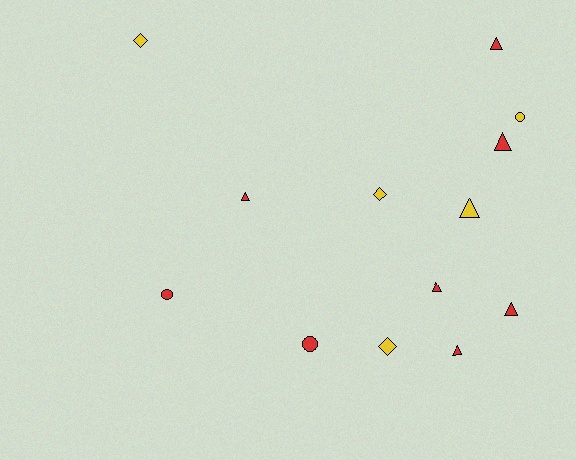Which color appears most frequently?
Red, with 8 objects.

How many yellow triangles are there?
There is 1 yellow triangle.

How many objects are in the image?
There are 13 objects.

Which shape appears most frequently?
Triangle, with 7 objects.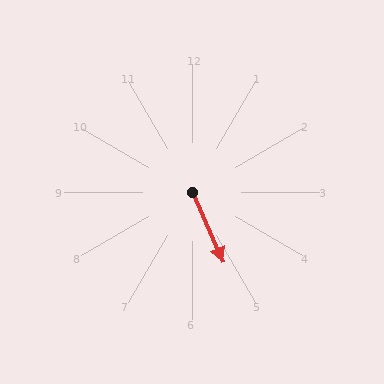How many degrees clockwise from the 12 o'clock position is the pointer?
Approximately 156 degrees.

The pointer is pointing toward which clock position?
Roughly 5 o'clock.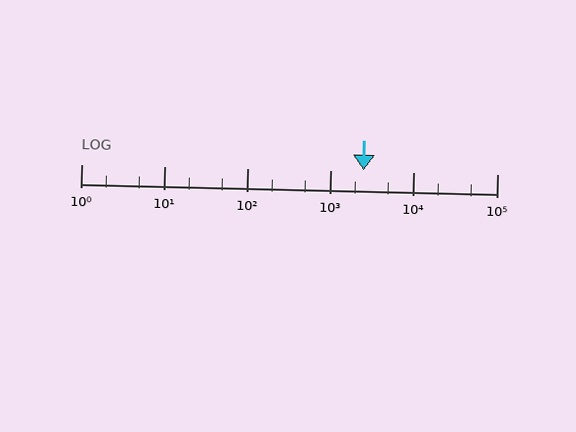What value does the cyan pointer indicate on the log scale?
The pointer indicates approximately 2500.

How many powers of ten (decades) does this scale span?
The scale spans 5 decades, from 1 to 100000.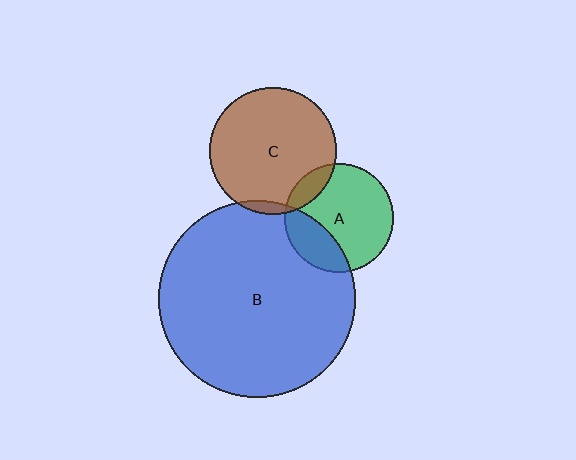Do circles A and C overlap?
Yes.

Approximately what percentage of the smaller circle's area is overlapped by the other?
Approximately 10%.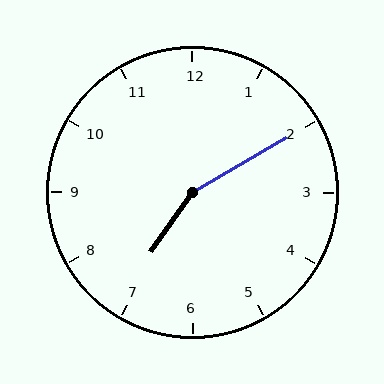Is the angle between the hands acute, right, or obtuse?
It is obtuse.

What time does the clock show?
7:10.